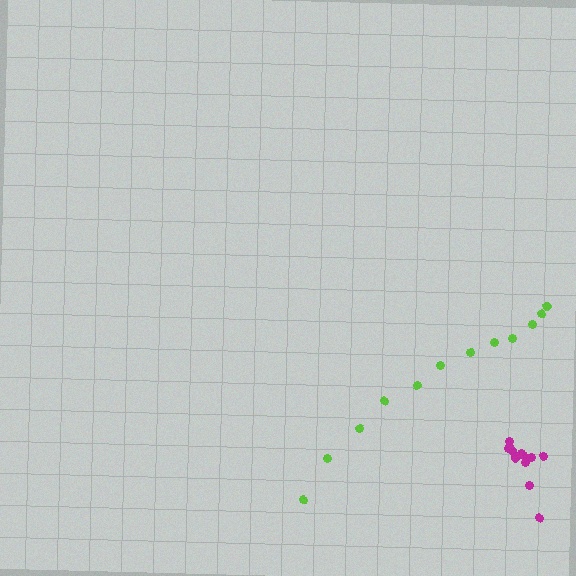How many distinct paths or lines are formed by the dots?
There are 2 distinct paths.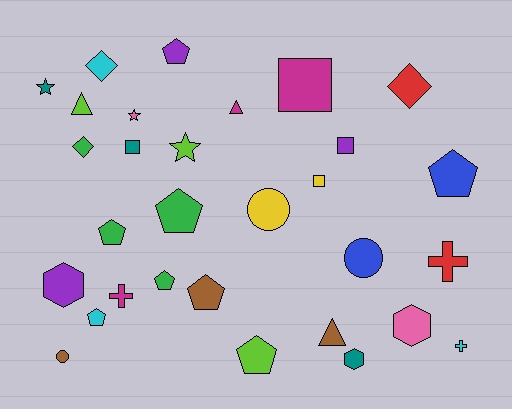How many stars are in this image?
There are 3 stars.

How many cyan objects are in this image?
There are 3 cyan objects.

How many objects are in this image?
There are 30 objects.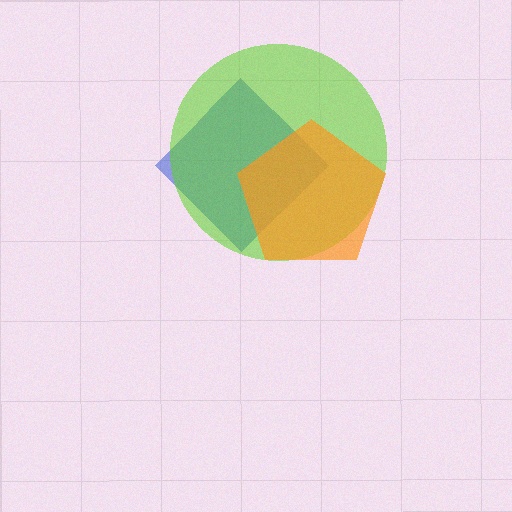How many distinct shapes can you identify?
There are 3 distinct shapes: a blue diamond, a lime circle, an orange pentagon.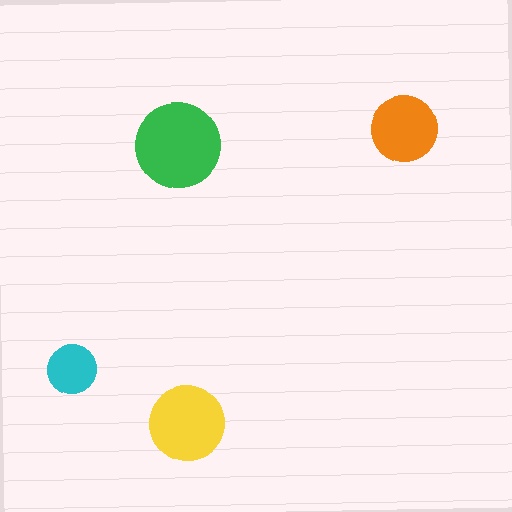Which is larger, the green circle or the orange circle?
The green one.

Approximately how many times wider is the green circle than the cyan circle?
About 1.5 times wider.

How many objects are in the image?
There are 4 objects in the image.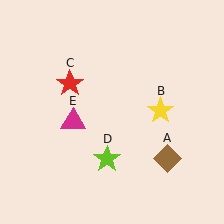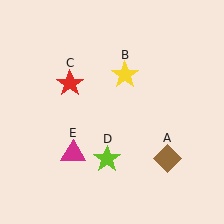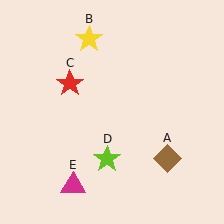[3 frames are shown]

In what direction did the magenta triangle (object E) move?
The magenta triangle (object E) moved down.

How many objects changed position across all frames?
2 objects changed position: yellow star (object B), magenta triangle (object E).